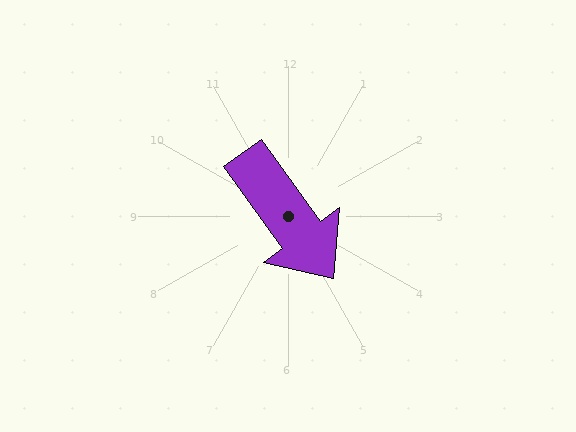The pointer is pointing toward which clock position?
Roughly 5 o'clock.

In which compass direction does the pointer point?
Southeast.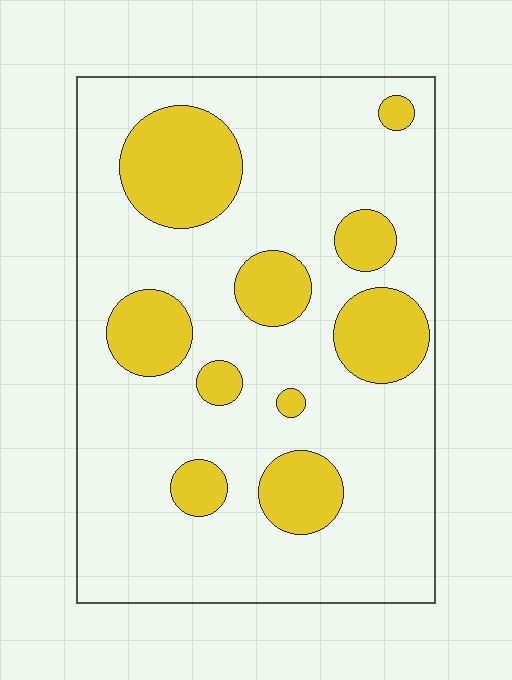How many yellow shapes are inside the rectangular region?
10.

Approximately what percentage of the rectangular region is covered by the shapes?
Approximately 25%.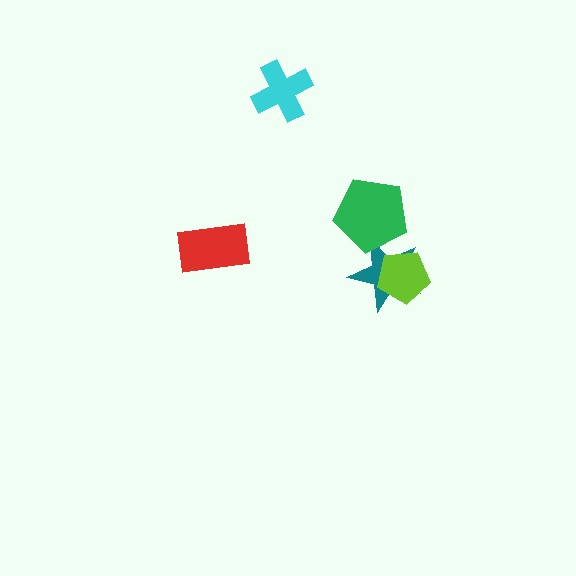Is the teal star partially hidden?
Yes, it is partially covered by another shape.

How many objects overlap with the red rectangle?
0 objects overlap with the red rectangle.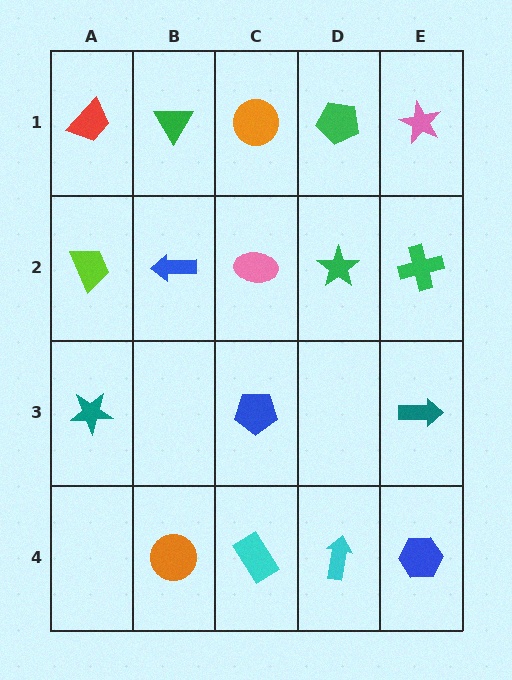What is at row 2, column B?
A blue arrow.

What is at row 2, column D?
A green star.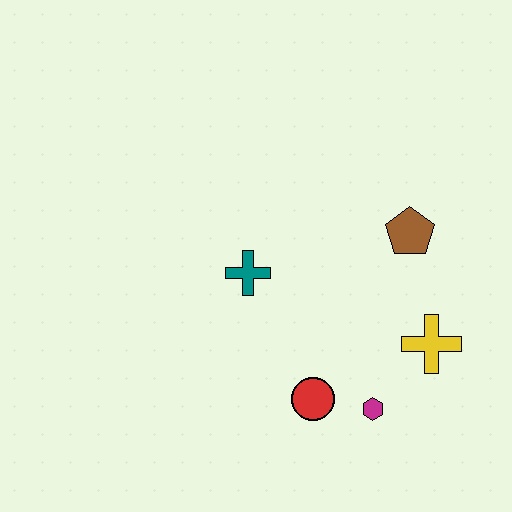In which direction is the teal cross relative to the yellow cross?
The teal cross is to the left of the yellow cross.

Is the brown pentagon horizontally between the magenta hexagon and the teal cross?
No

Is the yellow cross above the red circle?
Yes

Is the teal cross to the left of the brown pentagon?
Yes